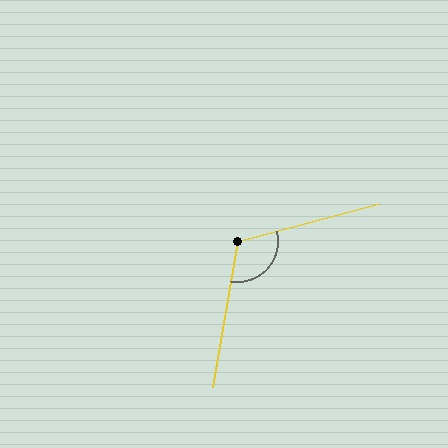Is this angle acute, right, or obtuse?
It is obtuse.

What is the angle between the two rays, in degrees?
Approximately 115 degrees.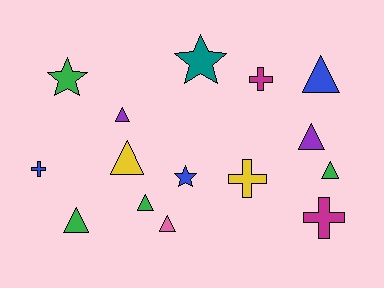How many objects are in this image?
There are 15 objects.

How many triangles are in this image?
There are 8 triangles.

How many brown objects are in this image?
There are no brown objects.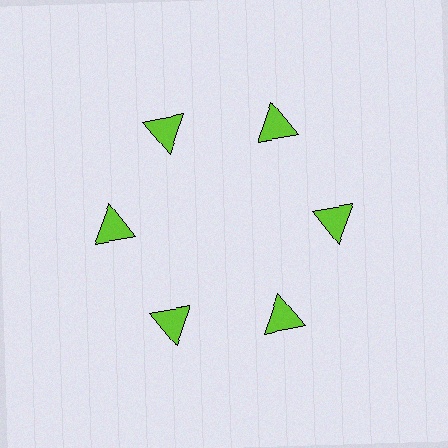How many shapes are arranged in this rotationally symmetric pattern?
There are 6 shapes, arranged in 6 groups of 1.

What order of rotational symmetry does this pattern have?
This pattern has 6-fold rotational symmetry.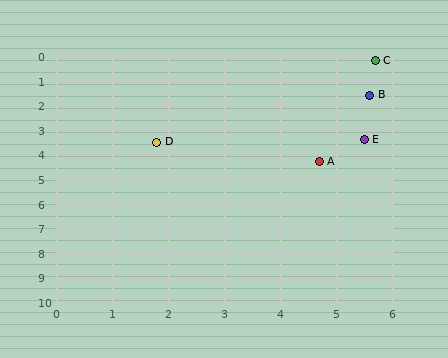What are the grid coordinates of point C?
Point C is at approximately (5.7, 0.2).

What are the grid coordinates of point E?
Point E is at approximately (5.5, 3.4).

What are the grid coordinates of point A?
Point A is at approximately (4.7, 4.3).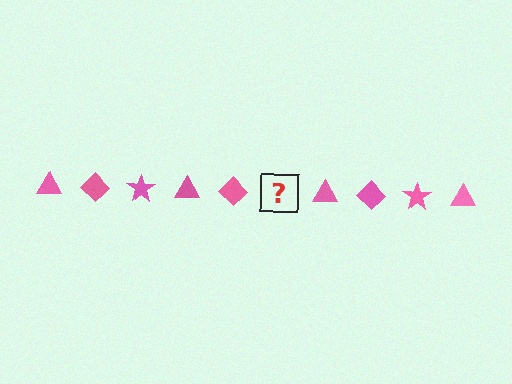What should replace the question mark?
The question mark should be replaced with a pink star.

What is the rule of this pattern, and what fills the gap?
The rule is that the pattern cycles through triangle, diamond, star shapes in pink. The gap should be filled with a pink star.